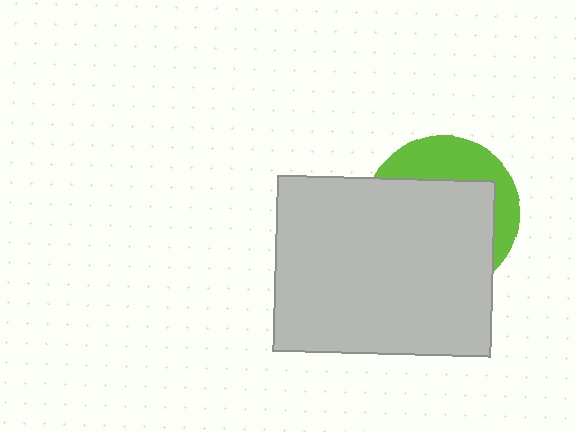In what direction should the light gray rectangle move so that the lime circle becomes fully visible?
The light gray rectangle should move down. That is the shortest direction to clear the overlap and leave the lime circle fully visible.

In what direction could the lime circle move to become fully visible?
The lime circle could move up. That would shift it out from behind the light gray rectangle entirely.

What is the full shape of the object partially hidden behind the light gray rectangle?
The partially hidden object is a lime circle.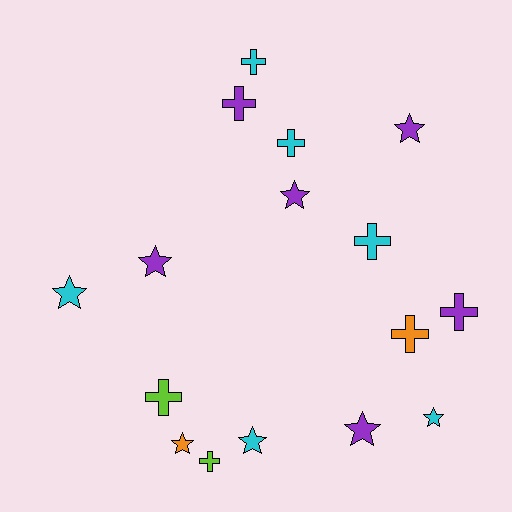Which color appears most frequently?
Purple, with 6 objects.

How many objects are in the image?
There are 16 objects.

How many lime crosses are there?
There are 2 lime crosses.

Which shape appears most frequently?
Cross, with 8 objects.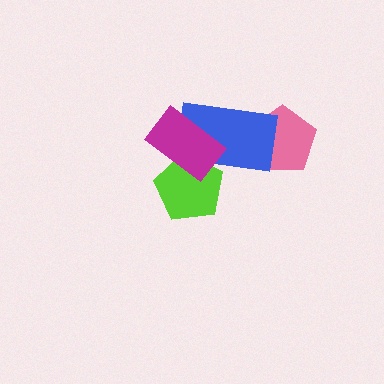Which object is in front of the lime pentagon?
The magenta rectangle is in front of the lime pentagon.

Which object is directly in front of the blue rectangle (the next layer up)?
The lime pentagon is directly in front of the blue rectangle.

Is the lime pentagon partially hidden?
Yes, it is partially covered by another shape.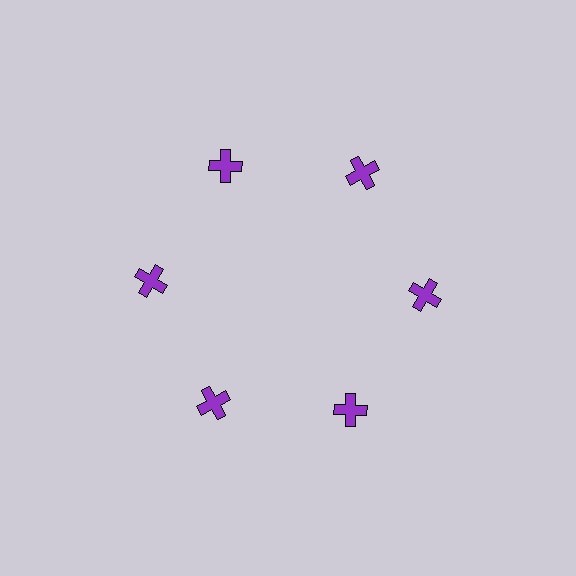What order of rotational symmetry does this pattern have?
This pattern has 6-fold rotational symmetry.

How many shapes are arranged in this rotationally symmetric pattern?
There are 6 shapes, arranged in 6 groups of 1.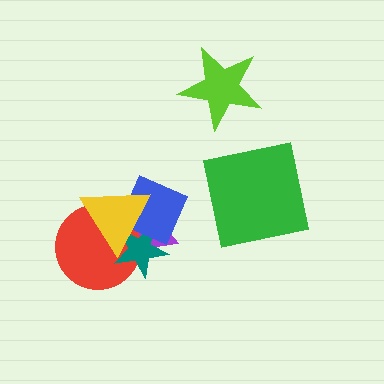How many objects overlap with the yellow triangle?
4 objects overlap with the yellow triangle.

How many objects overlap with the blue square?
3 objects overlap with the blue square.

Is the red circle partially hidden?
Yes, it is partially covered by another shape.